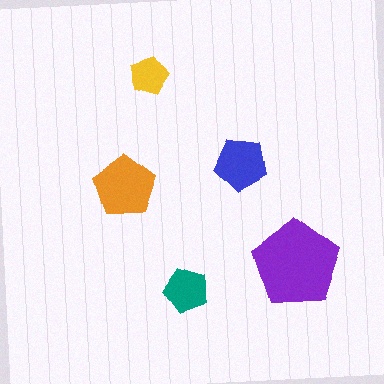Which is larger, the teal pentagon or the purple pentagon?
The purple one.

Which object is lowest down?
The teal pentagon is bottommost.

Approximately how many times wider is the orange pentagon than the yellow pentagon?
About 1.5 times wider.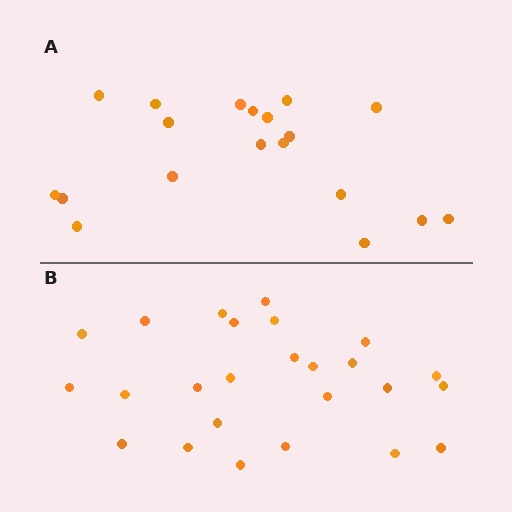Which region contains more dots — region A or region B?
Region B (the bottom region) has more dots.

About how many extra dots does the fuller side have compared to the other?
Region B has about 6 more dots than region A.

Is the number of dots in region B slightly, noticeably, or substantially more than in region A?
Region B has noticeably more, but not dramatically so. The ratio is roughly 1.3 to 1.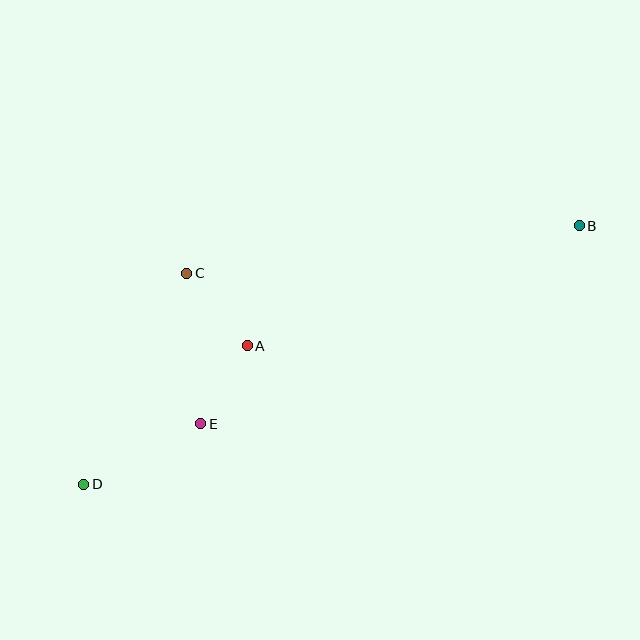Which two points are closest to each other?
Points A and E are closest to each other.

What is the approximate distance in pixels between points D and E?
The distance between D and E is approximately 132 pixels.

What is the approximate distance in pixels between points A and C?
The distance between A and C is approximately 95 pixels.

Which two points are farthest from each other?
Points B and D are farthest from each other.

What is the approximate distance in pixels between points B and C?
The distance between B and C is approximately 395 pixels.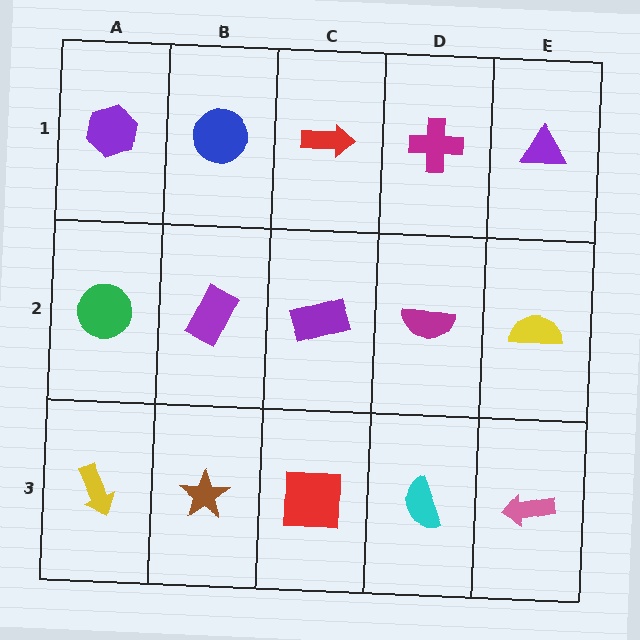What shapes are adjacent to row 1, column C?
A purple rectangle (row 2, column C), a blue circle (row 1, column B), a magenta cross (row 1, column D).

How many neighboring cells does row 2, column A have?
3.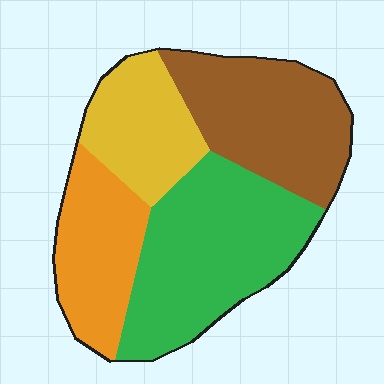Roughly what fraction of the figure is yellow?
Yellow covers about 20% of the figure.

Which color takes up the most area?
Green, at roughly 35%.